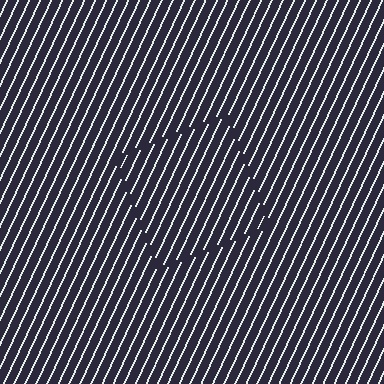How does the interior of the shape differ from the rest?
The interior of the shape contains the same grating, shifted by half a period — the contour is defined by the phase discontinuity where line-ends from the inner and outer gratings abut.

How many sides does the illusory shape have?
4 sides — the line-ends trace a square.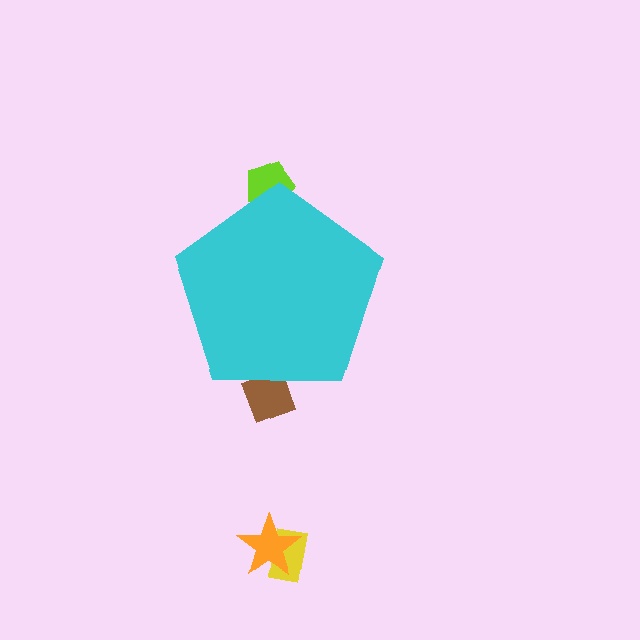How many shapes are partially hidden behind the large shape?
2 shapes are partially hidden.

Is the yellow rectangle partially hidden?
No, the yellow rectangle is fully visible.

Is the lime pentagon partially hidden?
Yes, the lime pentagon is partially hidden behind the cyan pentagon.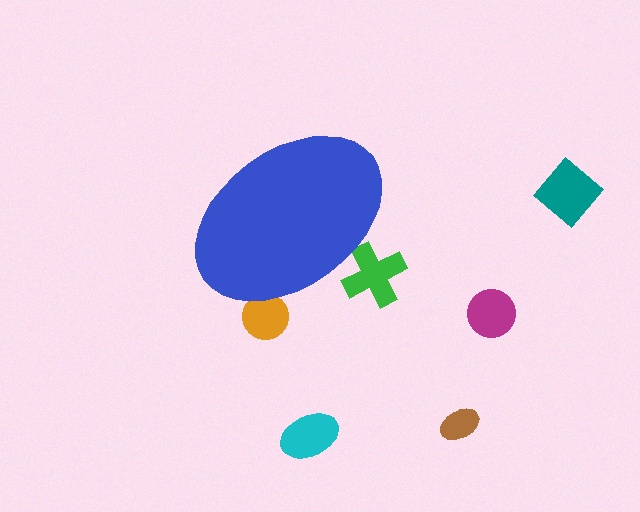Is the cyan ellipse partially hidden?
No, the cyan ellipse is fully visible.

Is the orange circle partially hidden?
Yes, the orange circle is partially hidden behind the blue ellipse.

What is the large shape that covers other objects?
A blue ellipse.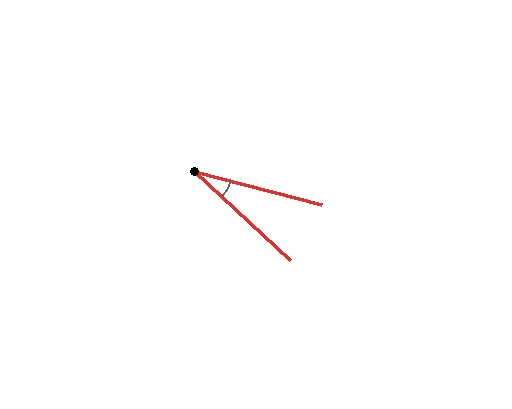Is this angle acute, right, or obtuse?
It is acute.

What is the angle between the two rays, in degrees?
Approximately 28 degrees.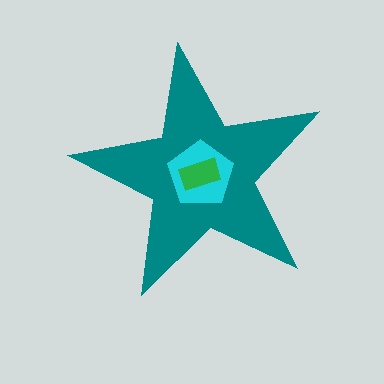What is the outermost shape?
The teal star.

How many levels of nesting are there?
3.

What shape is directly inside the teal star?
The cyan pentagon.